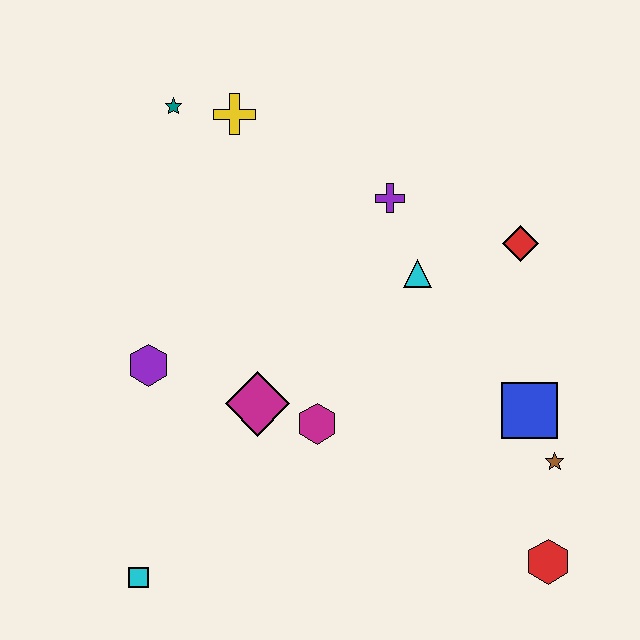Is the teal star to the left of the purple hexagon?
No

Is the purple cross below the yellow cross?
Yes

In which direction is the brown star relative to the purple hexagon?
The brown star is to the right of the purple hexagon.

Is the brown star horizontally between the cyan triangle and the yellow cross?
No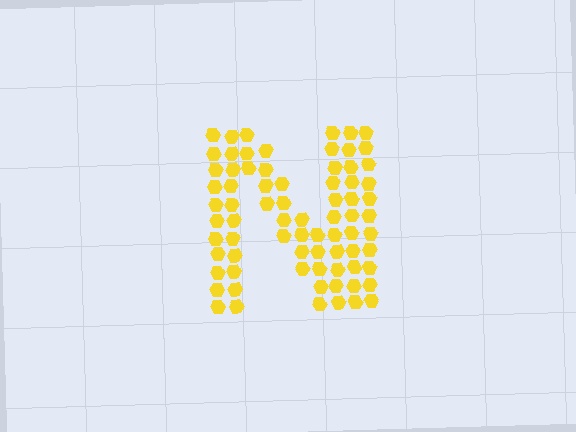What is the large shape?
The large shape is the letter N.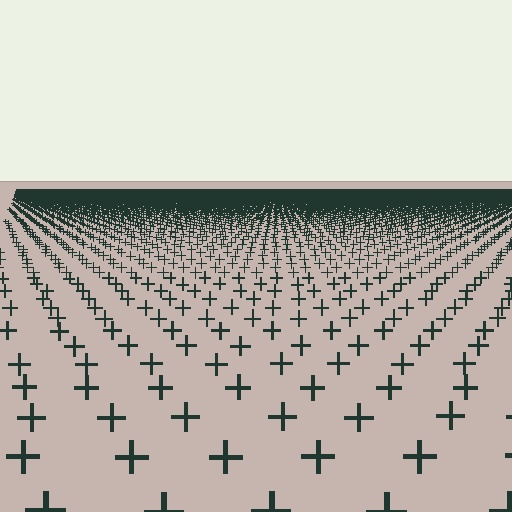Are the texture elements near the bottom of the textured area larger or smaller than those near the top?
Larger. Near the bottom, elements are closer to the viewer and appear at a bigger on-screen size.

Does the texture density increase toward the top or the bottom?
Density increases toward the top.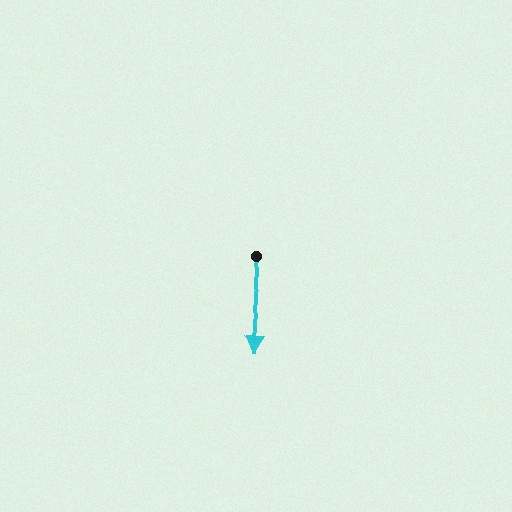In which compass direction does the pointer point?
South.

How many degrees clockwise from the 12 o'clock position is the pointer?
Approximately 184 degrees.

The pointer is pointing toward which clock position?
Roughly 6 o'clock.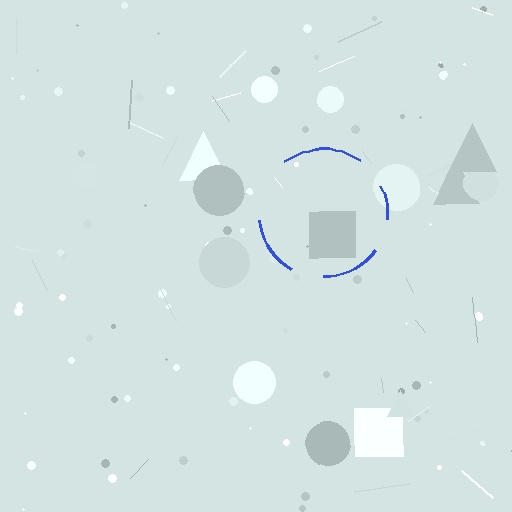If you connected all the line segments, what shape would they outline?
They would outline a circle.